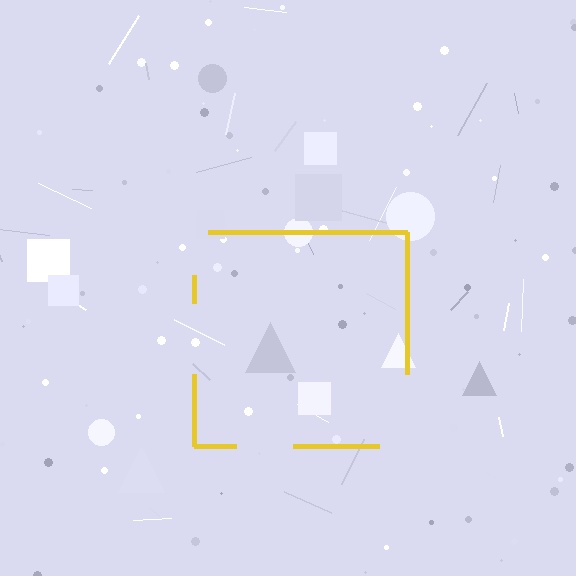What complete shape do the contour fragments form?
The contour fragments form a square.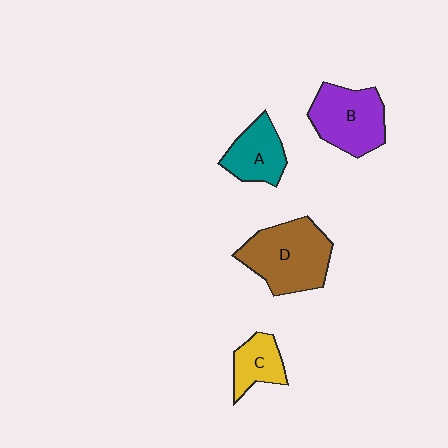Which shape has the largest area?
Shape D (brown).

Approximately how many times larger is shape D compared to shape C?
Approximately 2.1 times.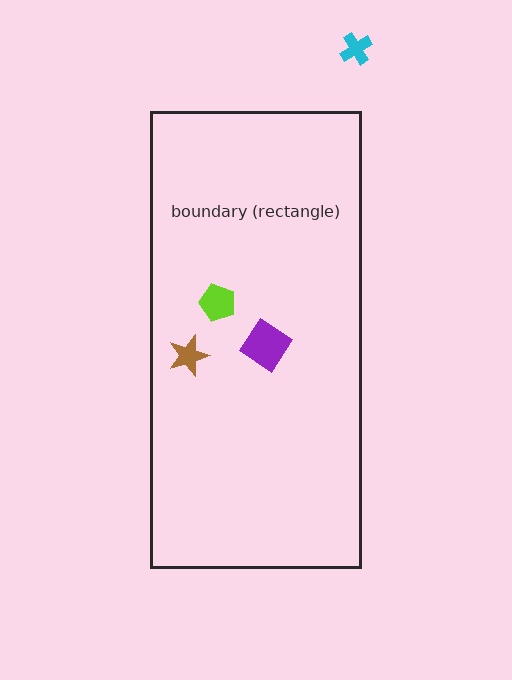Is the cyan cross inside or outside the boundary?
Outside.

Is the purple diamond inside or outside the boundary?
Inside.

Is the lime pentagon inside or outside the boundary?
Inside.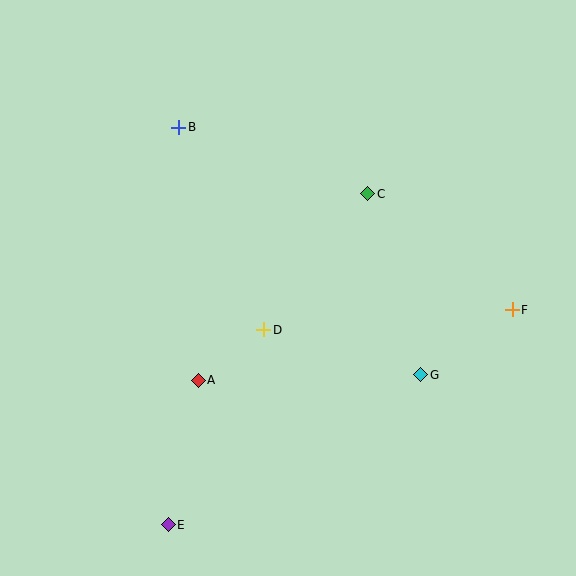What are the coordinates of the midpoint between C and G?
The midpoint between C and G is at (394, 284).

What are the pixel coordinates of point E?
Point E is at (168, 525).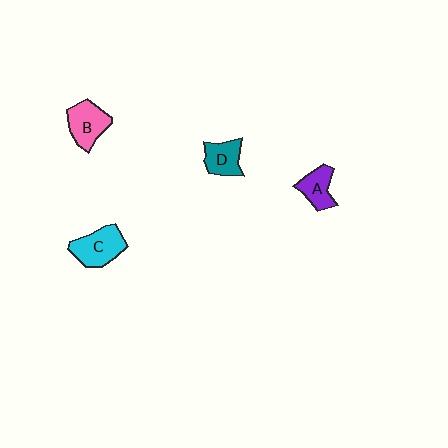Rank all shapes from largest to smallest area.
From largest to smallest: C (cyan), B (pink), D (teal), A (purple).